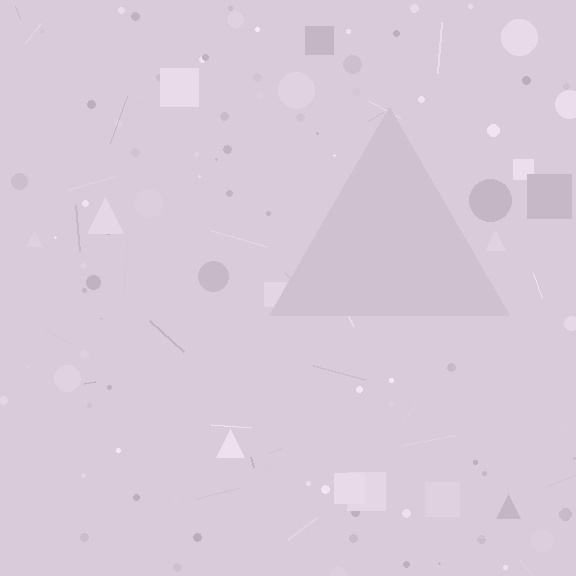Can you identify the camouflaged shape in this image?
The camouflaged shape is a triangle.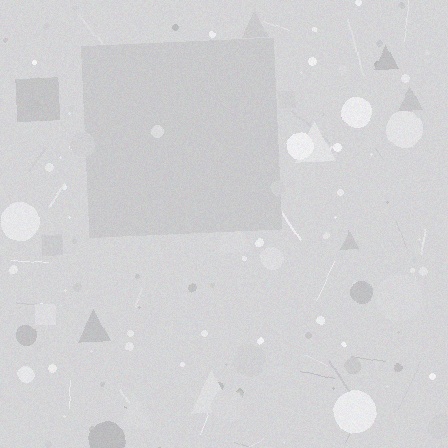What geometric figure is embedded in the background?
A square is embedded in the background.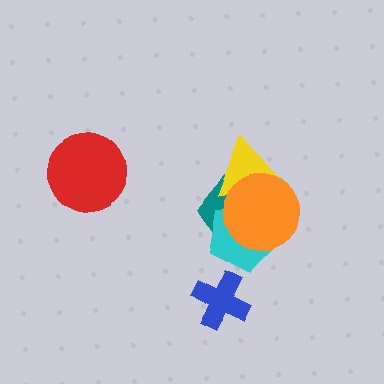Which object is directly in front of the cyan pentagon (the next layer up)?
The yellow triangle is directly in front of the cyan pentagon.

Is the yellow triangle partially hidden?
Yes, it is partially covered by another shape.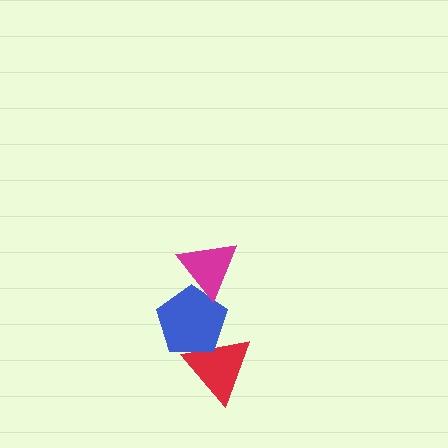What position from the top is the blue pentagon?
The blue pentagon is 2nd from the top.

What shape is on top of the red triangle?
The blue pentagon is on top of the red triangle.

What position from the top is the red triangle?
The red triangle is 3rd from the top.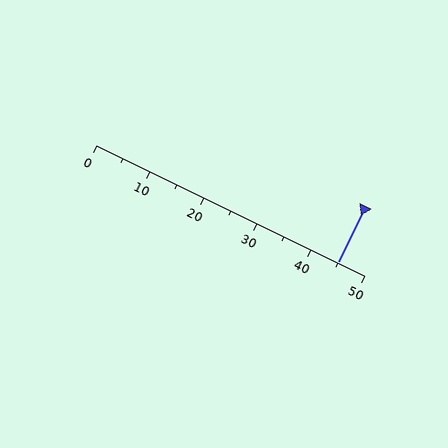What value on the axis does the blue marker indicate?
The marker indicates approximately 45.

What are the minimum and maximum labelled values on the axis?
The axis runs from 0 to 50.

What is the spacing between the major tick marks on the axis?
The major ticks are spaced 10 apart.